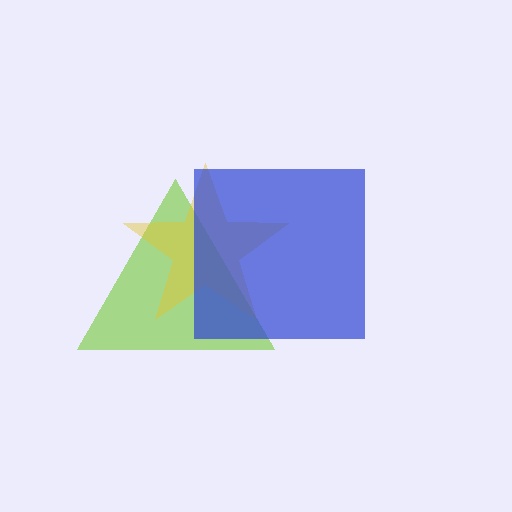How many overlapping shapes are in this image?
There are 3 overlapping shapes in the image.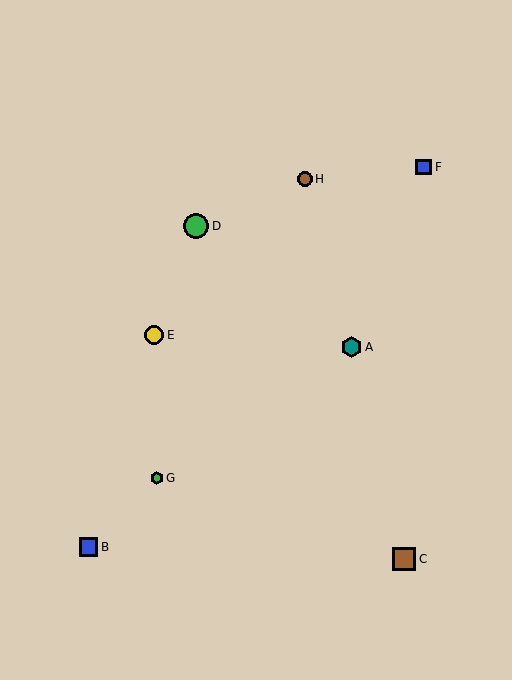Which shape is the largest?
The green circle (labeled D) is the largest.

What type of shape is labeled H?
Shape H is a brown circle.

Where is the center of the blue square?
The center of the blue square is at (89, 547).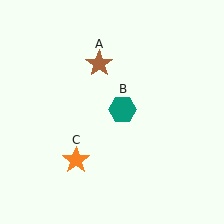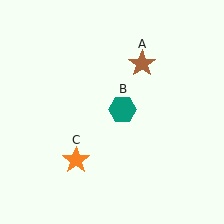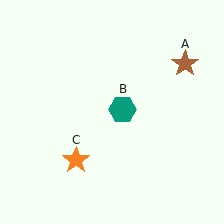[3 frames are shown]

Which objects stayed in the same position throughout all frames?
Teal hexagon (object B) and orange star (object C) remained stationary.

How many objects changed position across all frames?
1 object changed position: brown star (object A).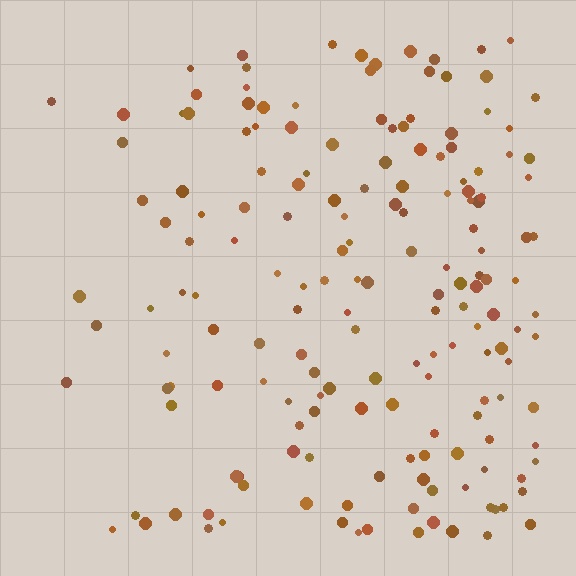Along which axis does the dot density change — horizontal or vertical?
Horizontal.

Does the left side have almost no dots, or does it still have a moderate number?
Still a moderate number, just noticeably fewer than the right.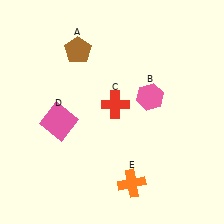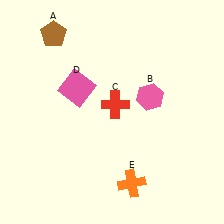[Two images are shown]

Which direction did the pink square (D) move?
The pink square (D) moved up.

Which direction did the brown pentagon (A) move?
The brown pentagon (A) moved left.